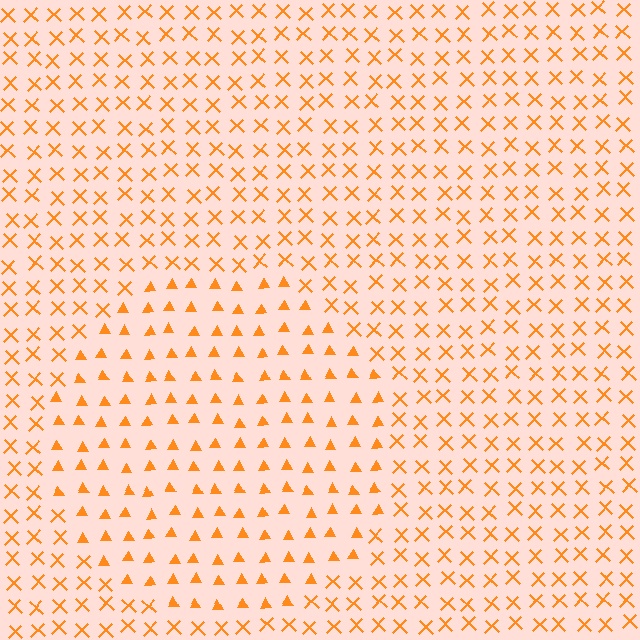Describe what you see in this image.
The image is filled with small orange elements arranged in a uniform grid. A circle-shaped region contains triangles, while the surrounding area contains X marks. The boundary is defined purely by the change in element shape.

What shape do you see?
I see a circle.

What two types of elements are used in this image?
The image uses triangles inside the circle region and X marks outside it.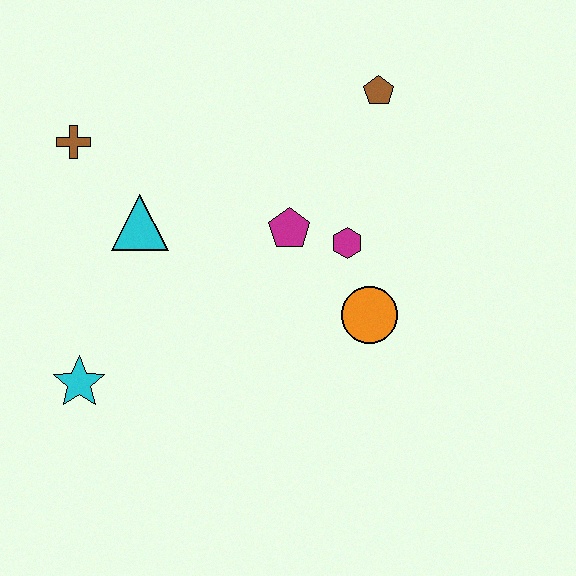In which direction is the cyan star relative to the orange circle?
The cyan star is to the left of the orange circle.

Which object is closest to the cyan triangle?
The brown cross is closest to the cyan triangle.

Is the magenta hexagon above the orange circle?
Yes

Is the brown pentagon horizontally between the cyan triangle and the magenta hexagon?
No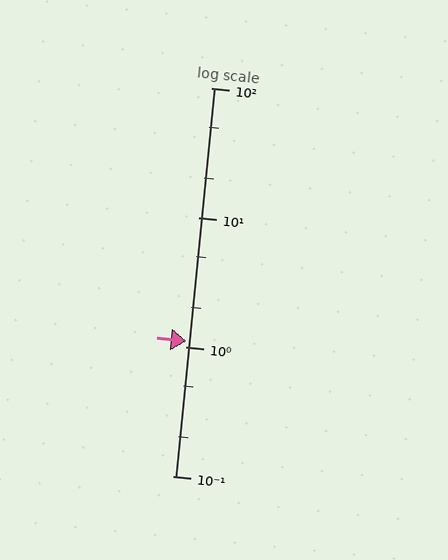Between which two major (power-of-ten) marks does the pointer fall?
The pointer is between 1 and 10.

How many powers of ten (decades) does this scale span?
The scale spans 3 decades, from 0.1 to 100.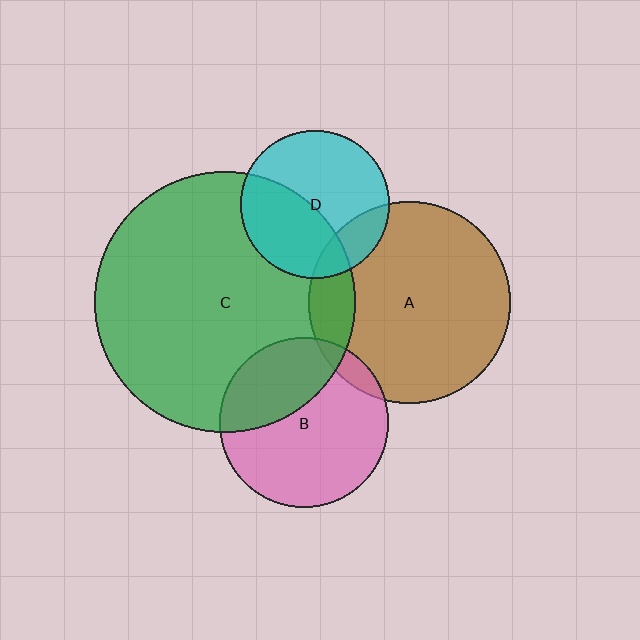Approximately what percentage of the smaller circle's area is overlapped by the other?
Approximately 40%.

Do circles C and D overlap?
Yes.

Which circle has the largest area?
Circle C (green).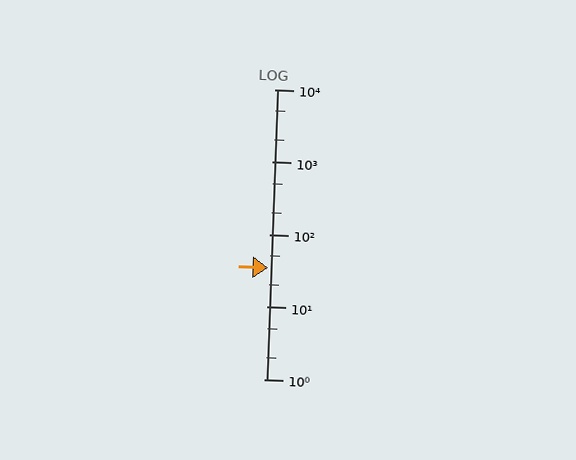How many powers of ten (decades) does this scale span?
The scale spans 4 decades, from 1 to 10000.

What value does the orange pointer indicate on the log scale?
The pointer indicates approximately 35.